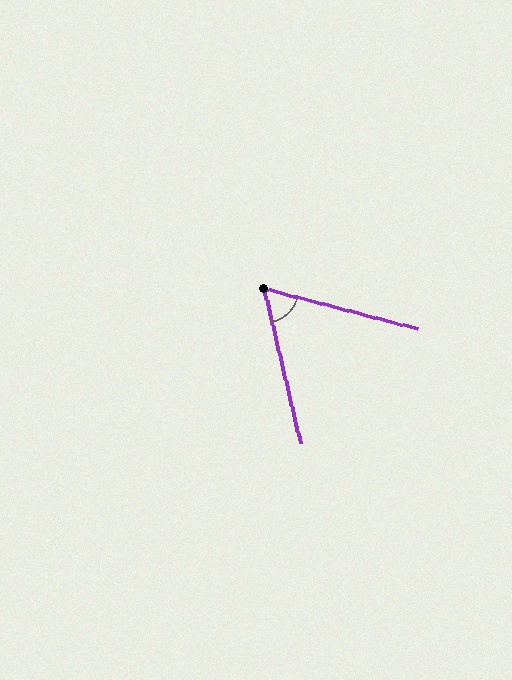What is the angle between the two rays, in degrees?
Approximately 62 degrees.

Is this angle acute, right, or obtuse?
It is acute.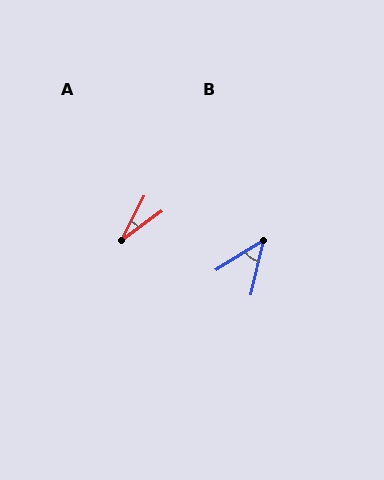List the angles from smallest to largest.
A (27°), B (45°).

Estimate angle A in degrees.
Approximately 27 degrees.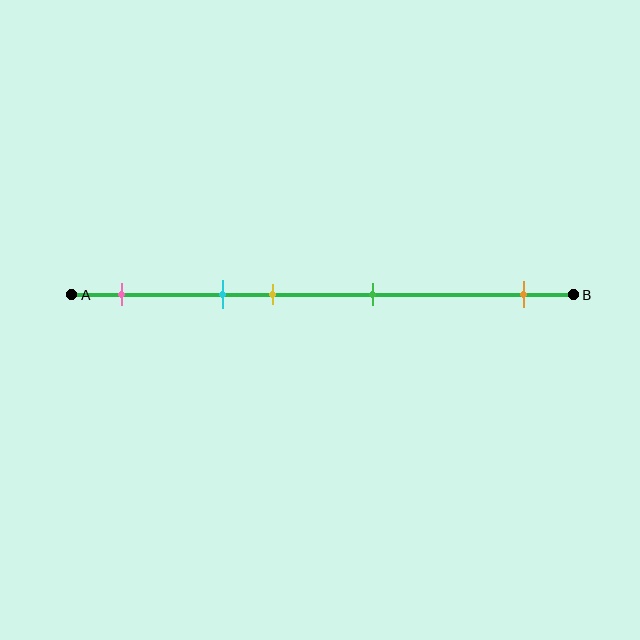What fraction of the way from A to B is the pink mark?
The pink mark is approximately 10% (0.1) of the way from A to B.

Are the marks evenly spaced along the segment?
No, the marks are not evenly spaced.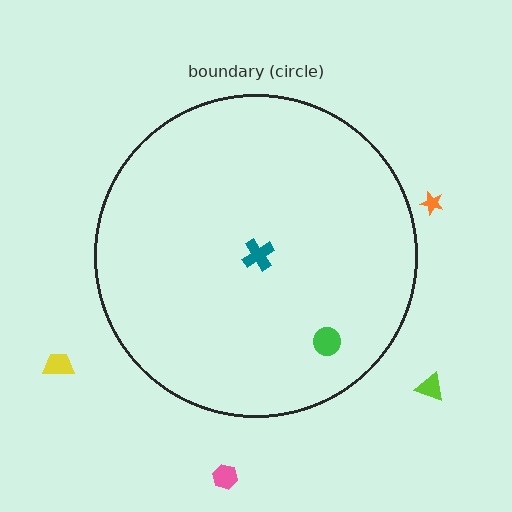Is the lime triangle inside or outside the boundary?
Outside.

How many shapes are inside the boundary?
2 inside, 4 outside.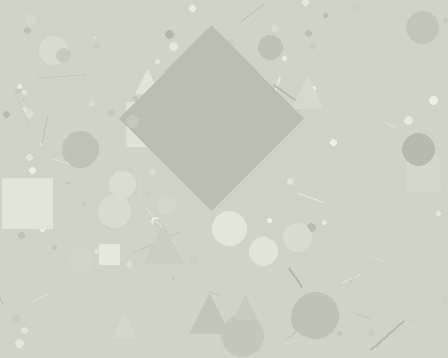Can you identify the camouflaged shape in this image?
The camouflaged shape is a diamond.